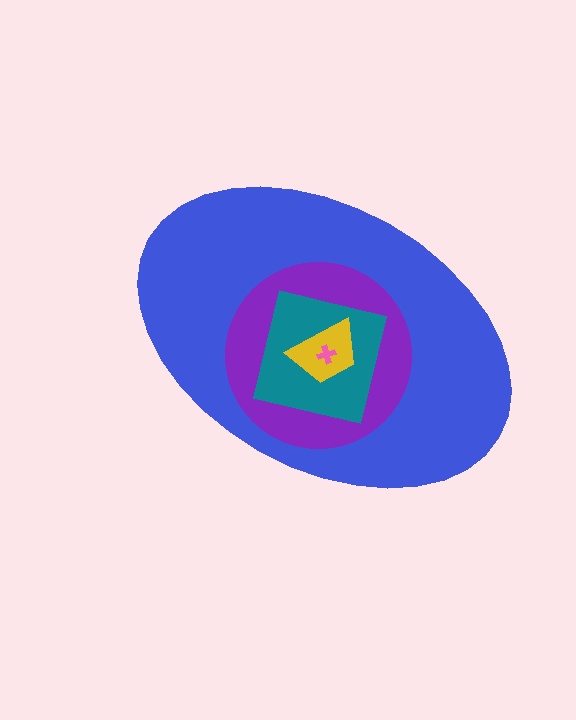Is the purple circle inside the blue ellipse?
Yes.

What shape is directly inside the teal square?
The yellow trapezoid.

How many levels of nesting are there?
5.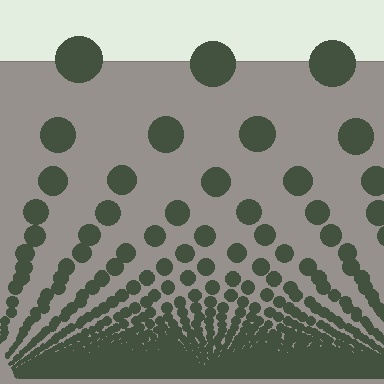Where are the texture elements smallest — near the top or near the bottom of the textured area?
Near the bottom.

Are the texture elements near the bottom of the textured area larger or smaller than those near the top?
Smaller. The gradient is inverted — elements near the bottom are smaller and denser.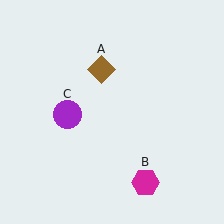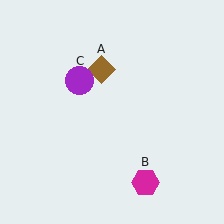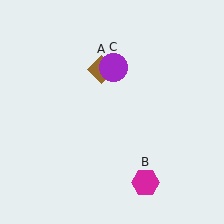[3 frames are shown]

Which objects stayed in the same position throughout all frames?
Brown diamond (object A) and magenta hexagon (object B) remained stationary.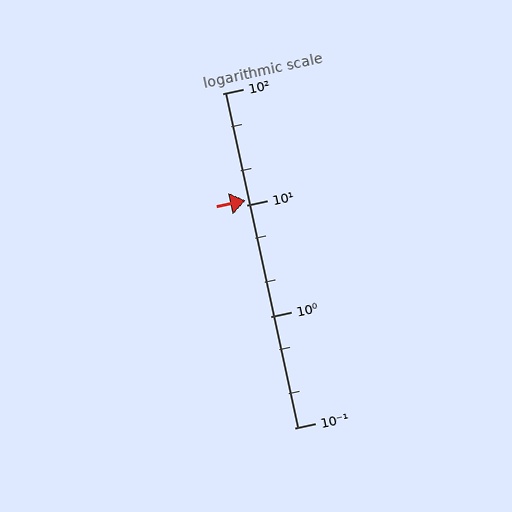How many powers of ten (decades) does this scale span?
The scale spans 3 decades, from 0.1 to 100.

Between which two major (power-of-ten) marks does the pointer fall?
The pointer is between 10 and 100.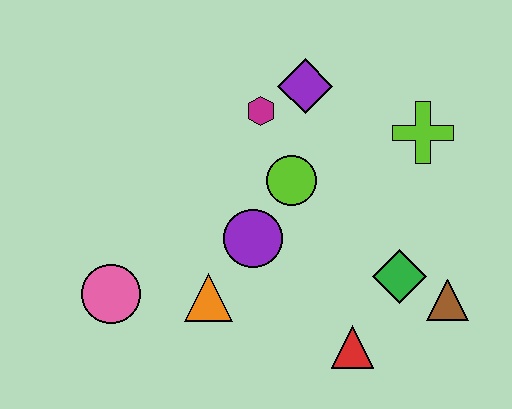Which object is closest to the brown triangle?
The green diamond is closest to the brown triangle.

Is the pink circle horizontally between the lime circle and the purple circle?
No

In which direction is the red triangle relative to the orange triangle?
The red triangle is to the right of the orange triangle.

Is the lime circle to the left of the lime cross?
Yes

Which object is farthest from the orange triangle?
The lime cross is farthest from the orange triangle.